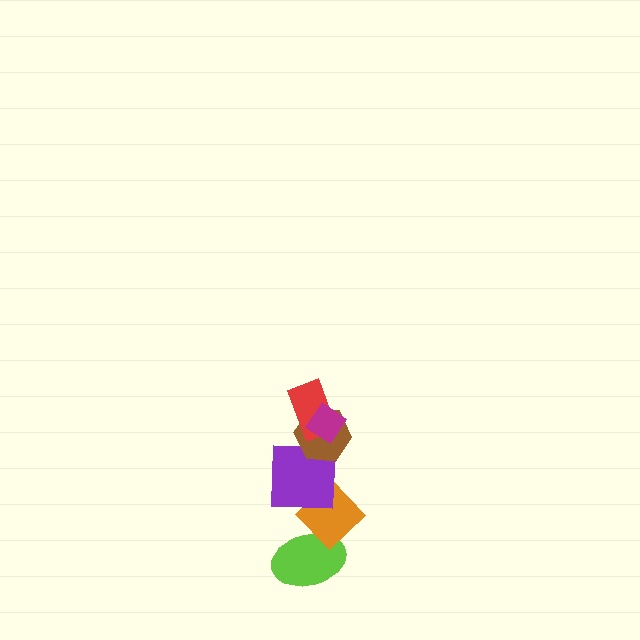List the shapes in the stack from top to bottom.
From top to bottom: the magenta diamond, the red rectangle, the brown hexagon, the purple square, the orange diamond, the lime ellipse.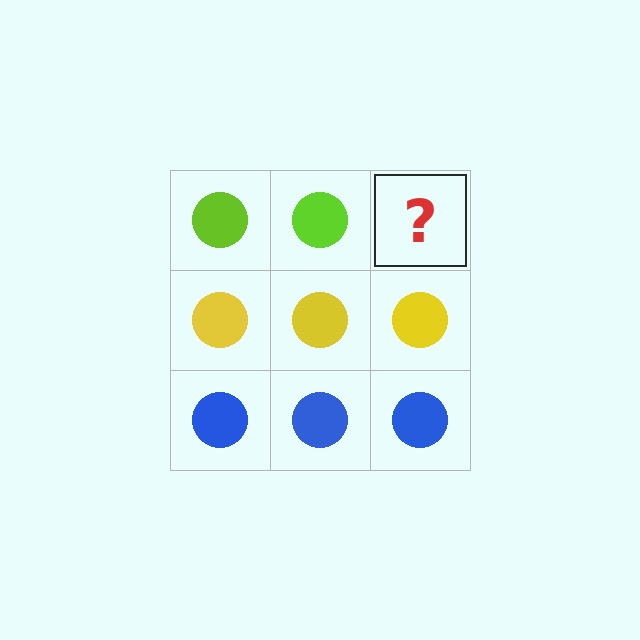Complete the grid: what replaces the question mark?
The question mark should be replaced with a lime circle.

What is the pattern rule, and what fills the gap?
The rule is that each row has a consistent color. The gap should be filled with a lime circle.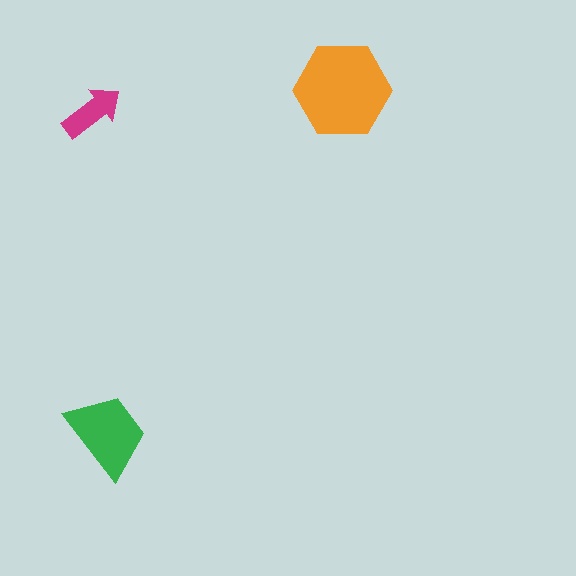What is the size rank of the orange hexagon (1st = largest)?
1st.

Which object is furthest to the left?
The magenta arrow is leftmost.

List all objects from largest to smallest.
The orange hexagon, the green trapezoid, the magenta arrow.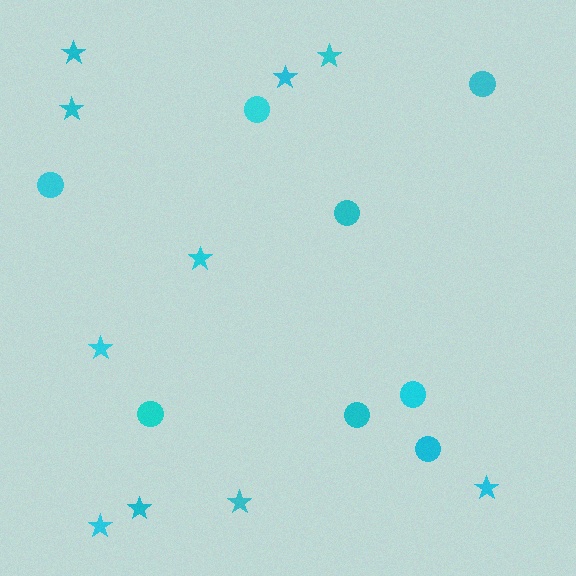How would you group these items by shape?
There are 2 groups: one group of stars (10) and one group of circles (8).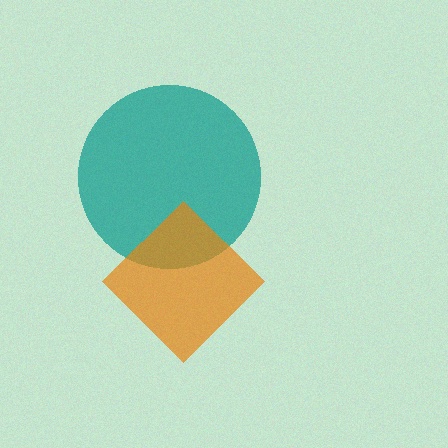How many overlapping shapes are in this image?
There are 2 overlapping shapes in the image.